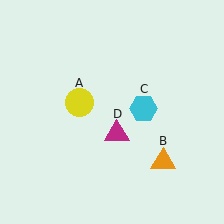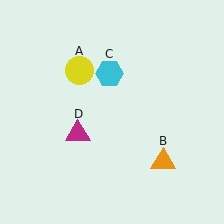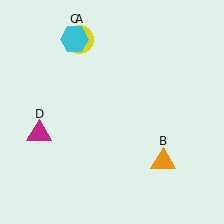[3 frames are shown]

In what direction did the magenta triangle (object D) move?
The magenta triangle (object D) moved left.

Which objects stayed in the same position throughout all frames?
Orange triangle (object B) remained stationary.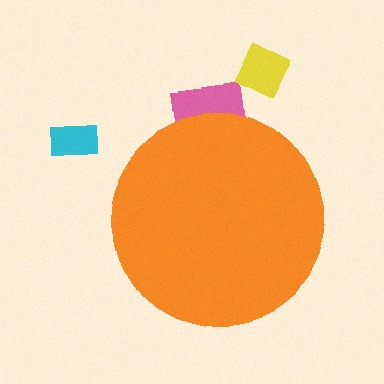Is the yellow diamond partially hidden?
No, the yellow diamond is fully visible.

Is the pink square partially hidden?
Yes, the pink square is partially hidden behind the orange circle.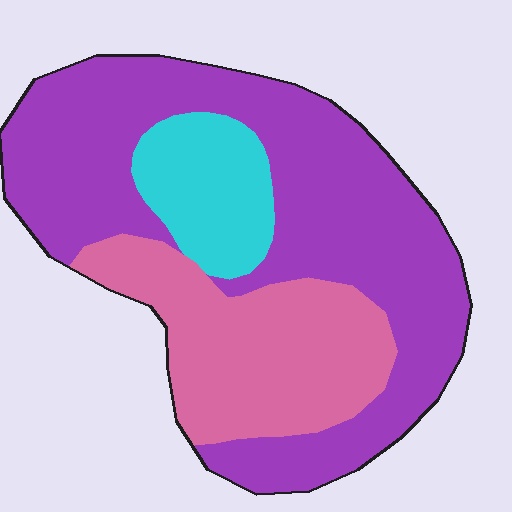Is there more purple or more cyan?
Purple.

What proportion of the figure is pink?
Pink covers roughly 30% of the figure.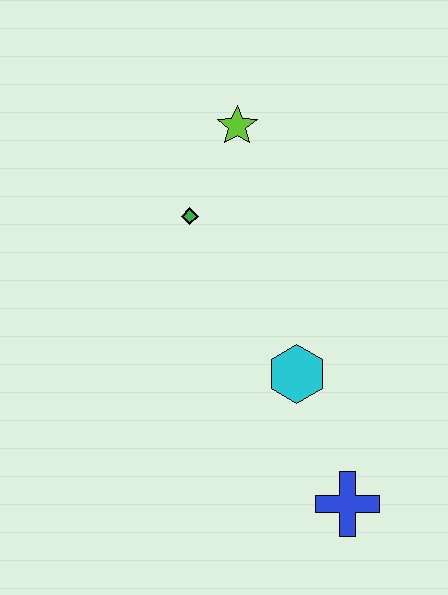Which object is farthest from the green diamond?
The blue cross is farthest from the green diamond.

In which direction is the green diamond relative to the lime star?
The green diamond is below the lime star.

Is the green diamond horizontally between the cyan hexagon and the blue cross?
No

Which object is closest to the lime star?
The green diamond is closest to the lime star.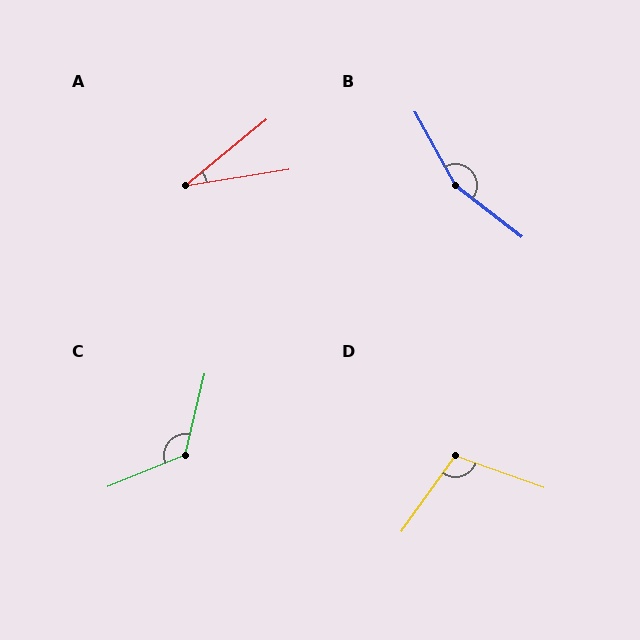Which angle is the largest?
B, at approximately 157 degrees.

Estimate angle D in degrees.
Approximately 106 degrees.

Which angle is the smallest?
A, at approximately 30 degrees.